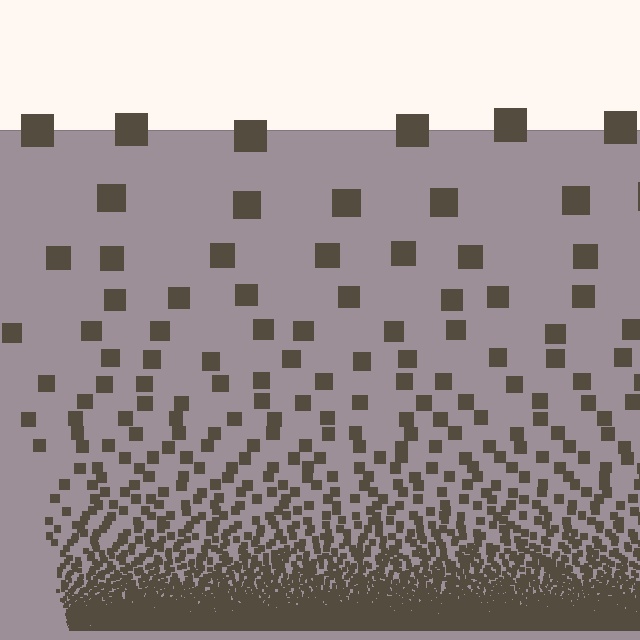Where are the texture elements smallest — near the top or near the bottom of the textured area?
Near the bottom.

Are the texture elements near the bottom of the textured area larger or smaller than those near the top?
Smaller. The gradient is inverted — elements near the bottom are smaller and denser.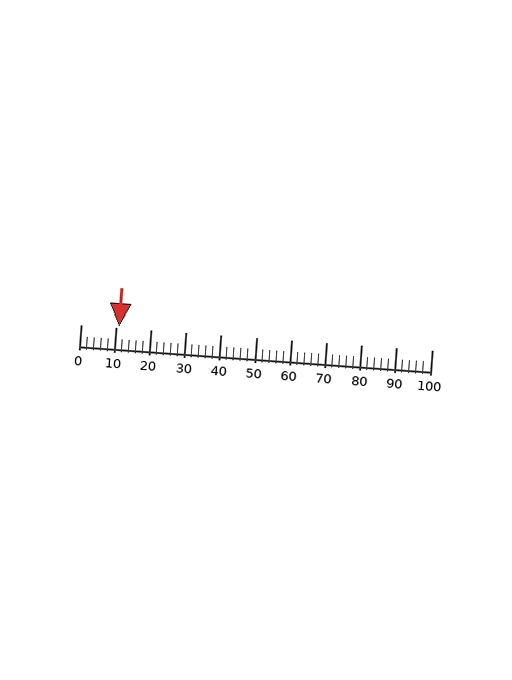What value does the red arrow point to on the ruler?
The red arrow points to approximately 11.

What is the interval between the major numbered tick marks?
The major tick marks are spaced 10 units apart.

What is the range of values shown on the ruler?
The ruler shows values from 0 to 100.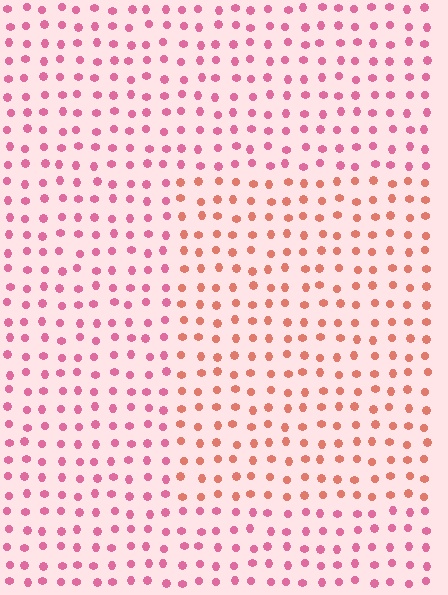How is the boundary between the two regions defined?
The boundary is defined purely by a slight shift in hue (about 35 degrees). Spacing, size, and orientation are identical on both sides.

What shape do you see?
I see a rectangle.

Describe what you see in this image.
The image is filled with small pink elements in a uniform arrangement. A rectangle-shaped region is visible where the elements are tinted to a slightly different hue, forming a subtle color boundary.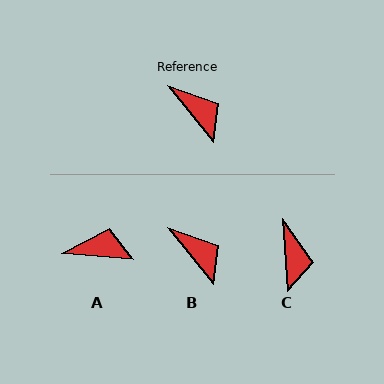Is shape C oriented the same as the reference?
No, it is off by about 35 degrees.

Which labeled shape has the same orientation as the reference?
B.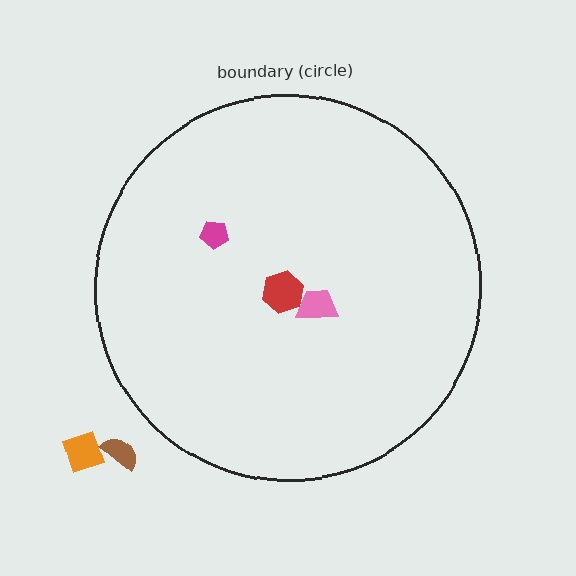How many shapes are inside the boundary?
3 inside, 2 outside.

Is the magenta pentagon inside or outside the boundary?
Inside.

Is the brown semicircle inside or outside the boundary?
Outside.